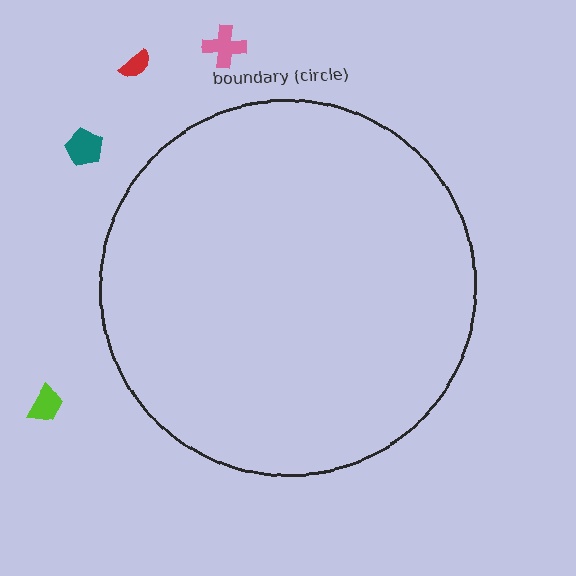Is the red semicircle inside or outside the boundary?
Outside.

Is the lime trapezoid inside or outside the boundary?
Outside.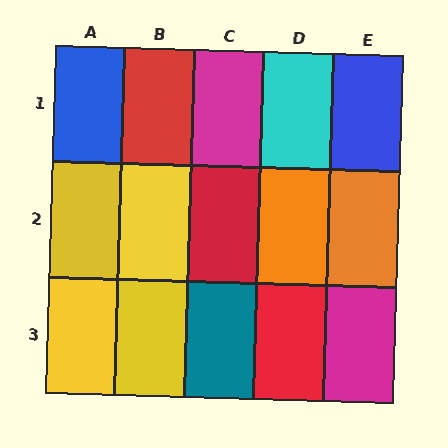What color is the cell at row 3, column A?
Yellow.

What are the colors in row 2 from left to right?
Yellow, yellow, red, orange, orange.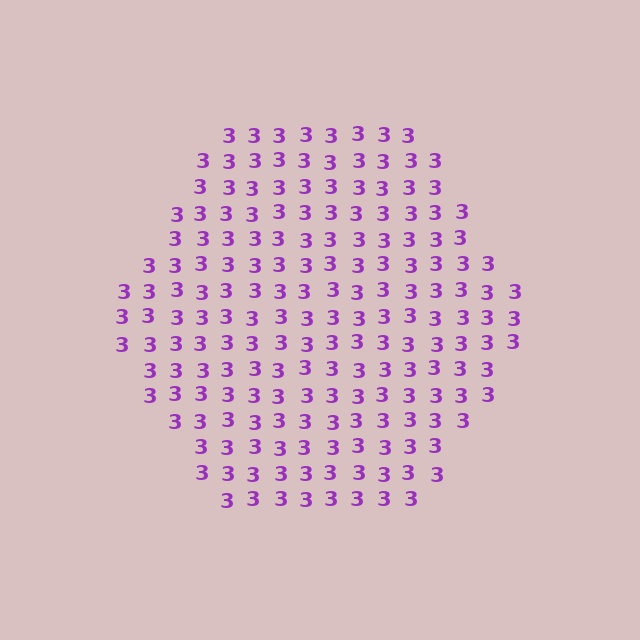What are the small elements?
The small elements are digit 3's.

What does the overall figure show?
The overall figure shows a hexagon.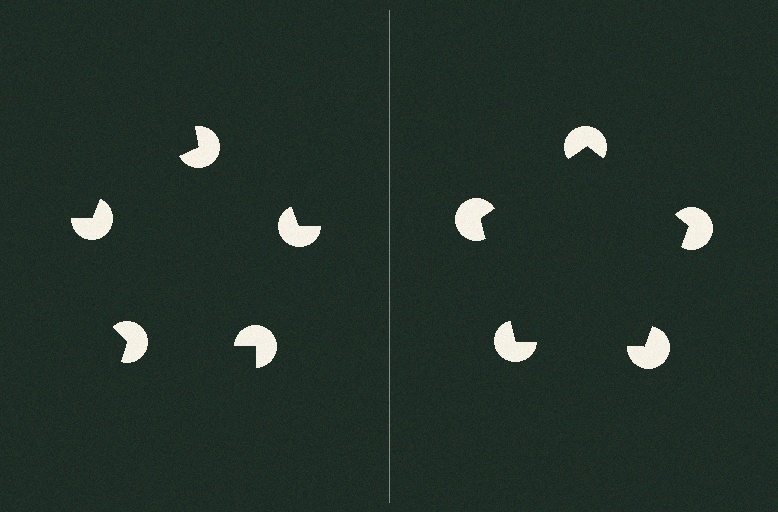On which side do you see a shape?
An illusory pentagon appears on the right side. On the left side the wedge cuts are rotated, so no coherent shape forms.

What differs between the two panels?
The pac-man discs are positioned identically on both sides; only the wedge orientations differ. On the right they align to a pentagon; on the left they are misaligned.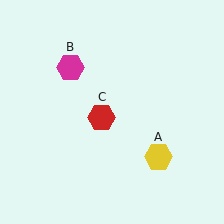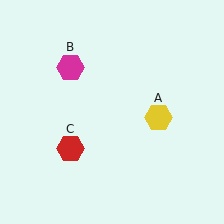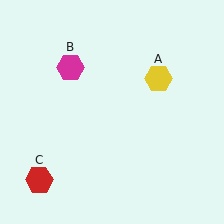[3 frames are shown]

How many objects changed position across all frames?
2 objects changed position: yellow hexagon (object A), red hexagon (object C).